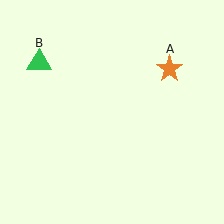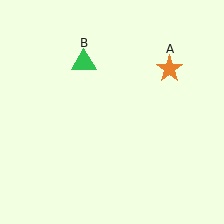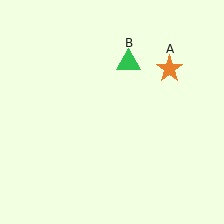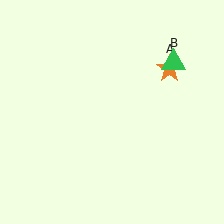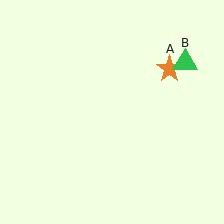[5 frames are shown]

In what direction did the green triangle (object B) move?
The green triangle (object B) moved right.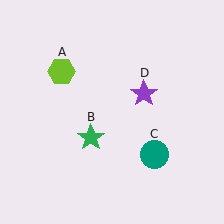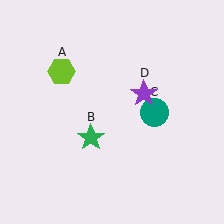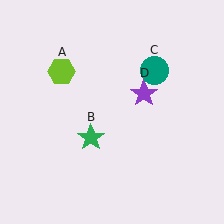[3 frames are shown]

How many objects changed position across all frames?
1 object changed position: teal circle (object C).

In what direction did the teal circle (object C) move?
The teal circle (object C) moved up.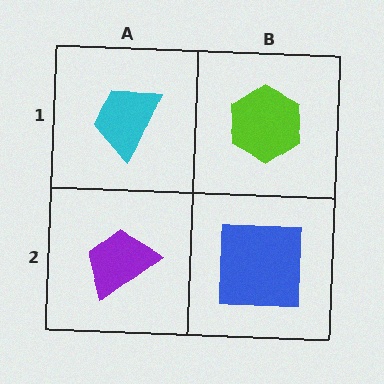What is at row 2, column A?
A purple trapezoid.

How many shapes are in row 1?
2 shapes.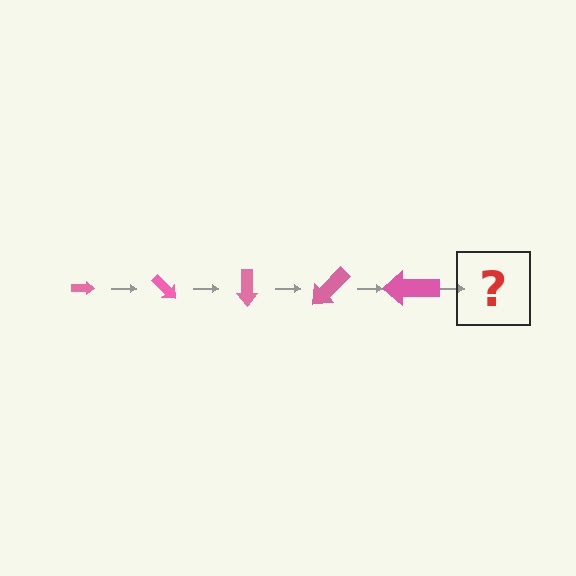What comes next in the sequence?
The next element should be an arrow, larger than the previous one and rotated 225 degrees from the start.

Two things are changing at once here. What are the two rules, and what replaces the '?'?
The two rules are that the arrow grows larger each step and it rotates 45 degrees each step. The '?' should be an arrow, larger than the previous one and rotated 225 degrees from the start.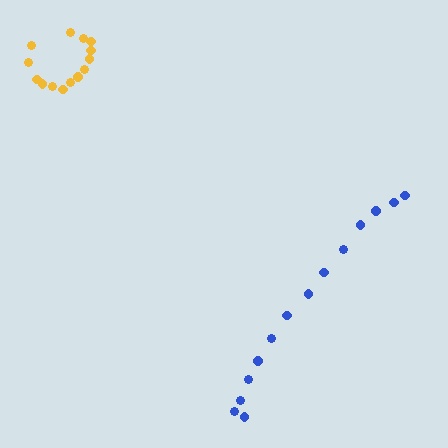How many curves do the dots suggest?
There are 2 distinct paths.